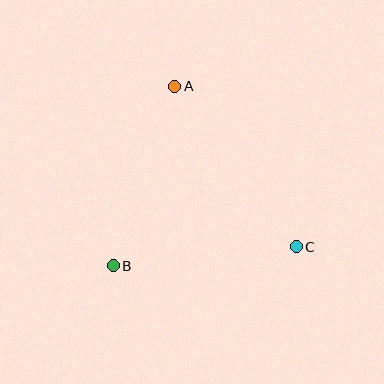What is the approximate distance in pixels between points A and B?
The distance between A and B is approximately 190 pixels.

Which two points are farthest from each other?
Points A and C are farthest from each other.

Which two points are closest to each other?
Points B and C are closest to each other.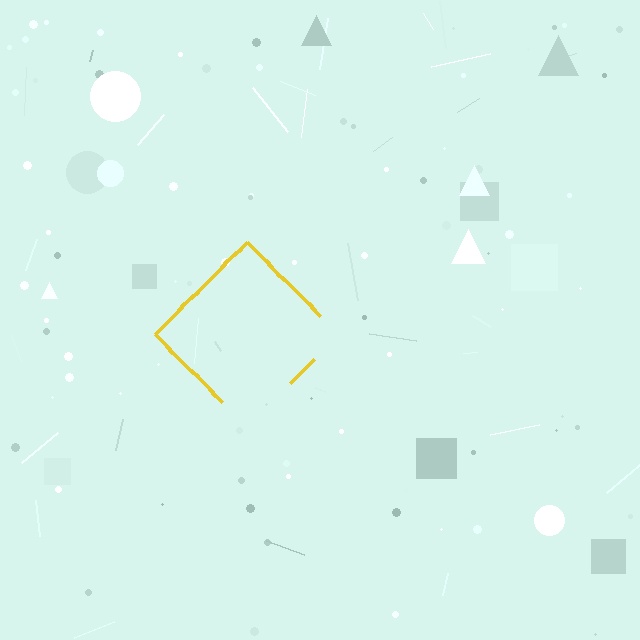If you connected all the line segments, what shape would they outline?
They would outline a diamond.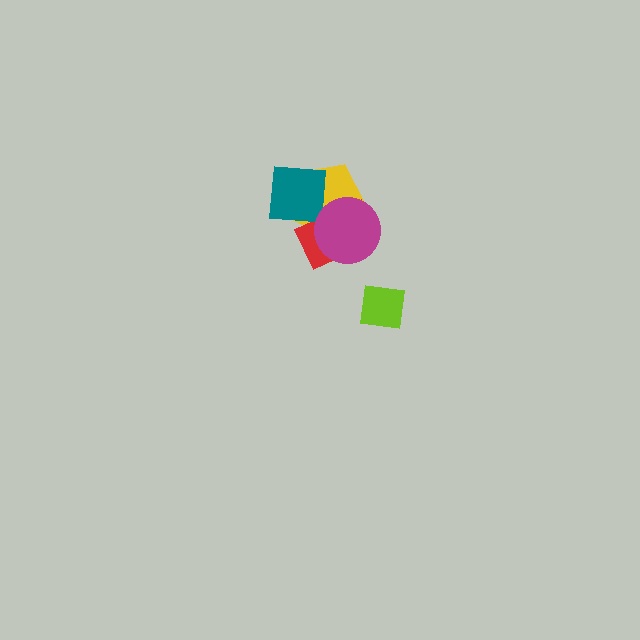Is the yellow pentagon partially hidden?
Yes, it is partially covered by another shape.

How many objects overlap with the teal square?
1 object overlaps with the teal square.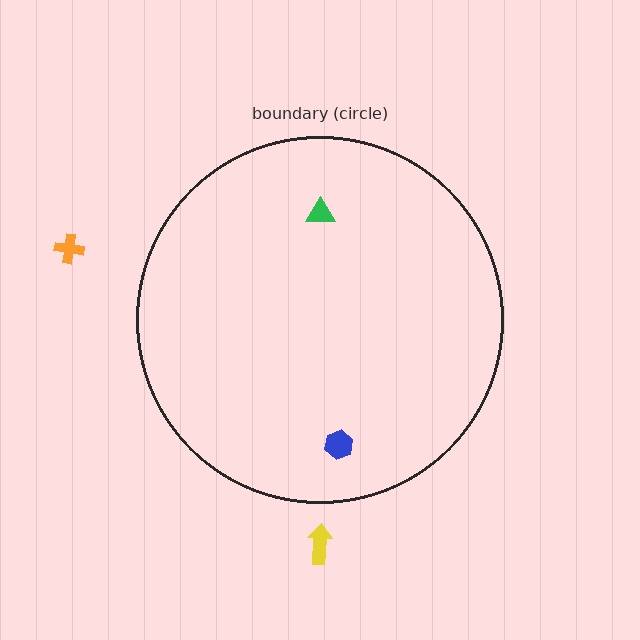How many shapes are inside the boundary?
2 inside, 2 outside.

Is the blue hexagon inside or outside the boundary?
Inside.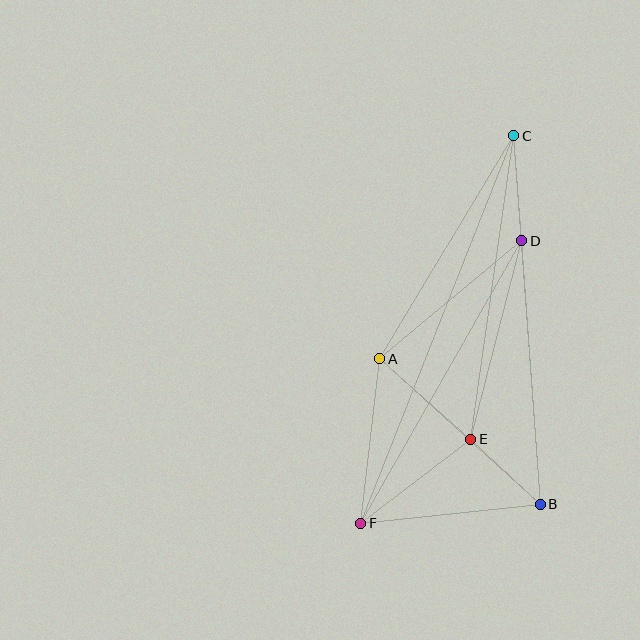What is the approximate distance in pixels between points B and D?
The distance between B and D is approximately 264 pixels.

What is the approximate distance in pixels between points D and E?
The distance between D and E is approximately 205 pixels.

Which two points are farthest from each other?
Points C and F are farthest from each other.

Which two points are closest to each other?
Points B and E are closest to each other.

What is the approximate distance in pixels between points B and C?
The distance between B and C is approximately 370 pixels.